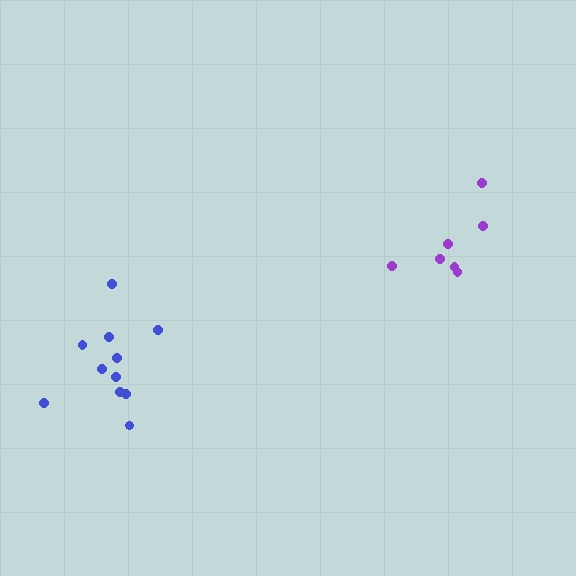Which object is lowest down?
The blue cluster is bottommost.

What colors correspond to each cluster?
The clusters are colored: purple, blue.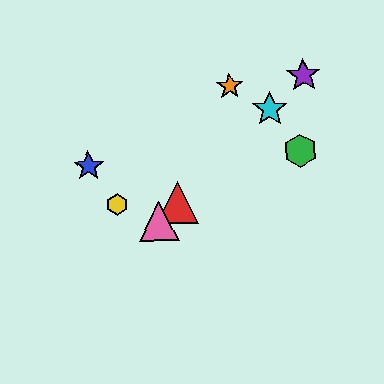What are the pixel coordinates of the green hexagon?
The green hexagon is at (300, 151).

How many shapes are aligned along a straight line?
4 shapes (the red triangle, the purple star, the cyan star, the pink triangle) are aligned along a straight line.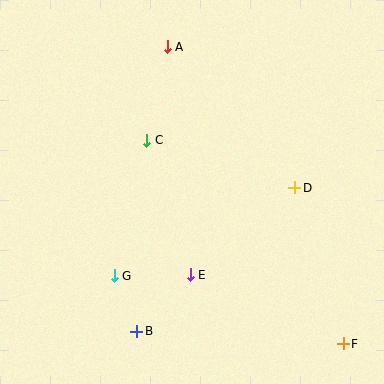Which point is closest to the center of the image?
Point C at (147, 140) is closest to the center.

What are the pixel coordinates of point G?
Point G is at (114, 276).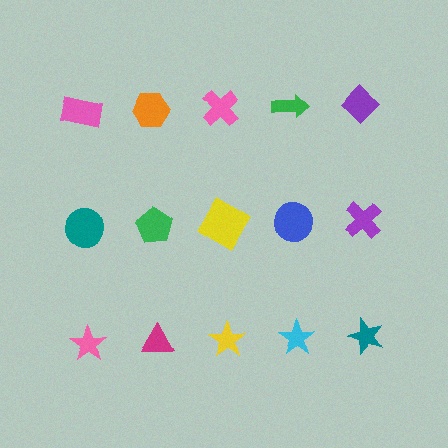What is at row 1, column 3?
A pink cross.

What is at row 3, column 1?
A pink star.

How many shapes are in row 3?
5 shapes.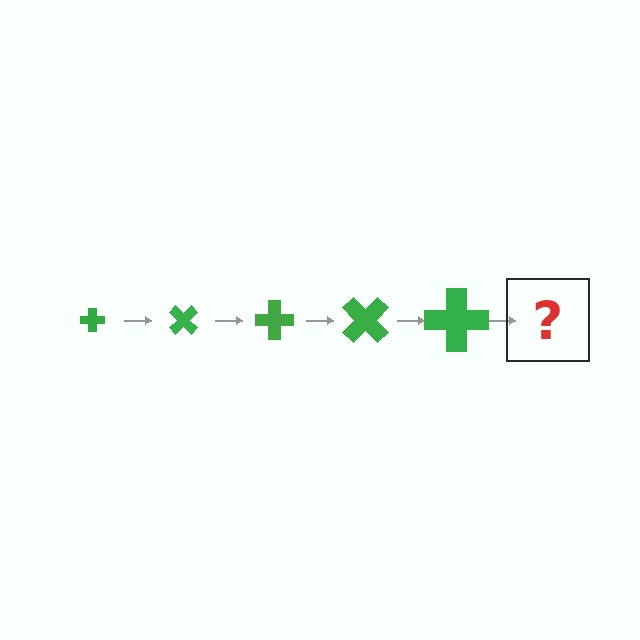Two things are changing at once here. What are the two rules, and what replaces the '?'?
The two rules are that the cross grows larger each step and it rotates 45 degrees each step. The '?' should be a cross, larger than the previous one and rotated 225 degrees from the start.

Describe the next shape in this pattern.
It should be a cross, larger than the previous one and rotated 225 degrees from the start.